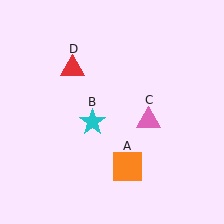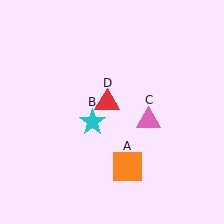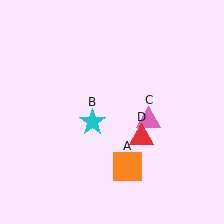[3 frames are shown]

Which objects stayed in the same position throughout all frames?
Orange square (object A) and cyan star (object B) and pink triangle (object C) remained stationary.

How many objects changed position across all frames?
1 object changed position: red triangle (object D).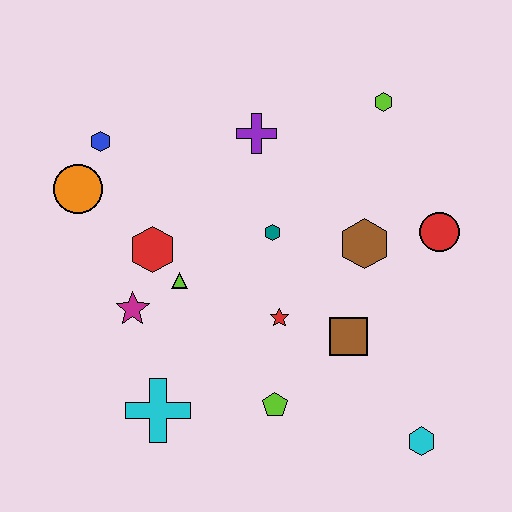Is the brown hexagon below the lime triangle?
No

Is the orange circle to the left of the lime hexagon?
Yes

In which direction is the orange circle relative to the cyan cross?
The orange circle is above the cyan cross.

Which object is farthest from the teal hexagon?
The cyan hexagon is farthest from the teal hexagon.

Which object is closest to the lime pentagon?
The red star is closest to the lime pentagon.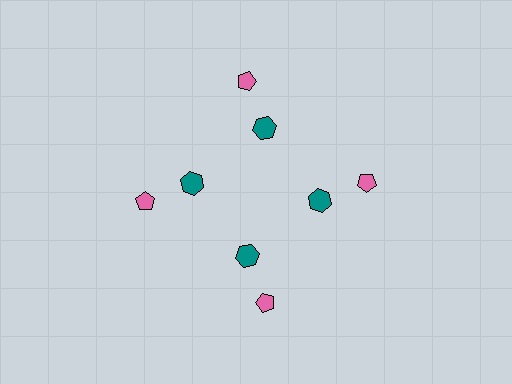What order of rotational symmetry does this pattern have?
This pattern has 4-fold rotational symmetry.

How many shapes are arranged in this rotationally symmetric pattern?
There are 8 shapes, arranged in 4 groups of 2.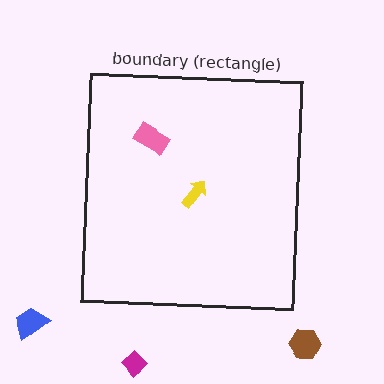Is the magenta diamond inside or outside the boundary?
Outside.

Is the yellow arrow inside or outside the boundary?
Inside.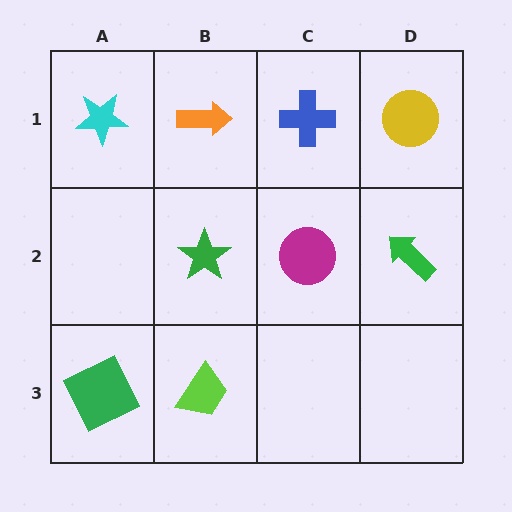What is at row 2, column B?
A green star.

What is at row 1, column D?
A yellow circle.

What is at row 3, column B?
A lime trapezoid.